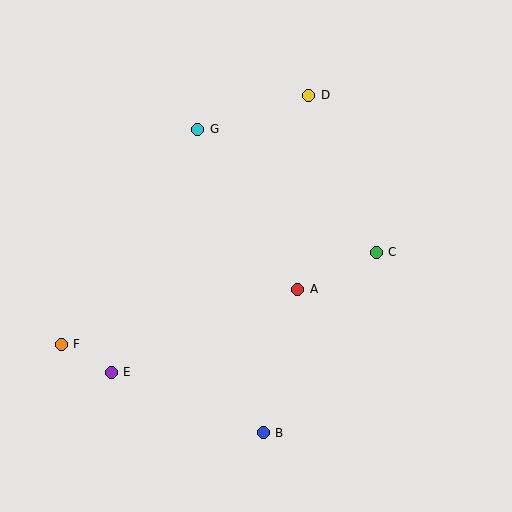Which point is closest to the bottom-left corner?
Point F is closest to the bottom-left corner.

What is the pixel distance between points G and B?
The distance between G and B is 310 pixels.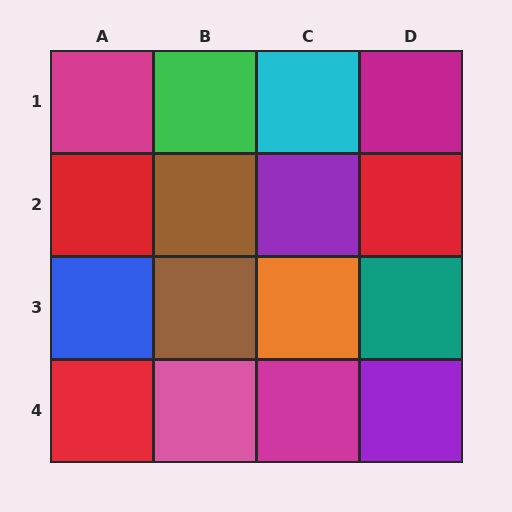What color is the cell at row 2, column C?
Purple.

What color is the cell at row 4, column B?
Pink.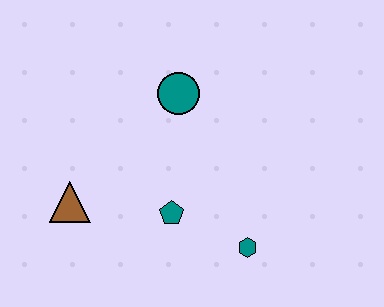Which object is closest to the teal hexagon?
The teal pentagon is closest to the teal hexagon.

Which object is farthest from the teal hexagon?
The brown triangle is farthest from the teal hexagon.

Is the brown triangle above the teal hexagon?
Yes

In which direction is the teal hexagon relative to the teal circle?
The teal hexagon is below the teal circle.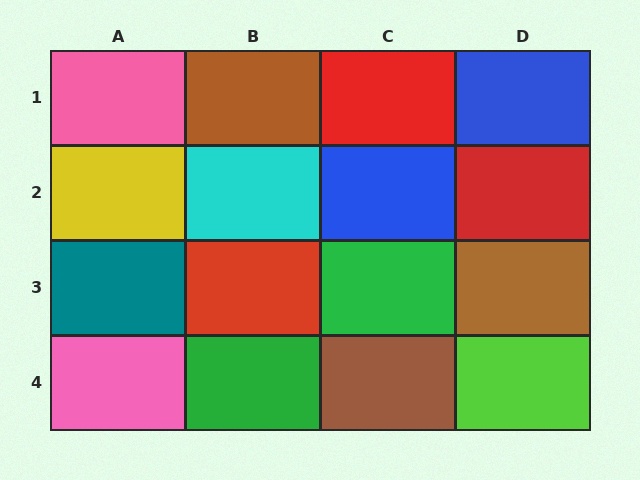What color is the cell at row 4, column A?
Pink.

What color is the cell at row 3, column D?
Brown.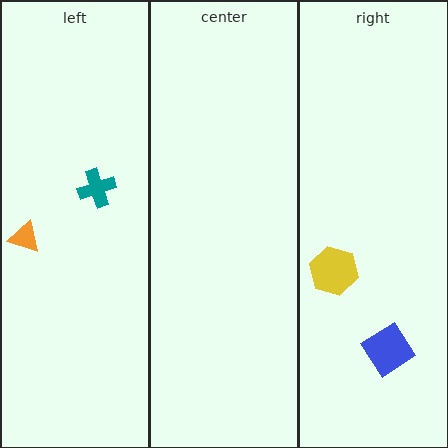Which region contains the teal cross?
The left region.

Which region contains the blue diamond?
The right region.